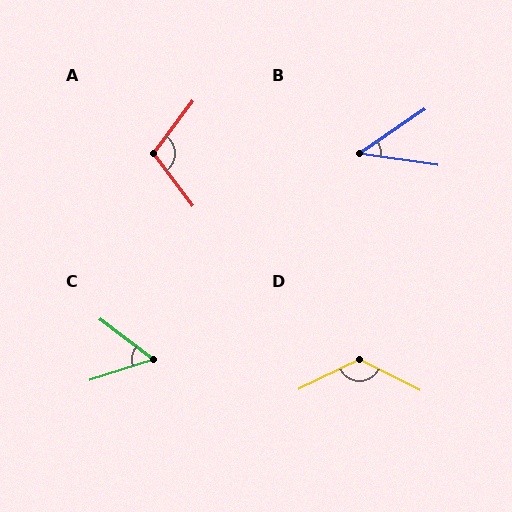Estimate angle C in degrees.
Approximately 55 degrees.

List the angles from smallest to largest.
B (42°), C (55°), A (107°), D (128°).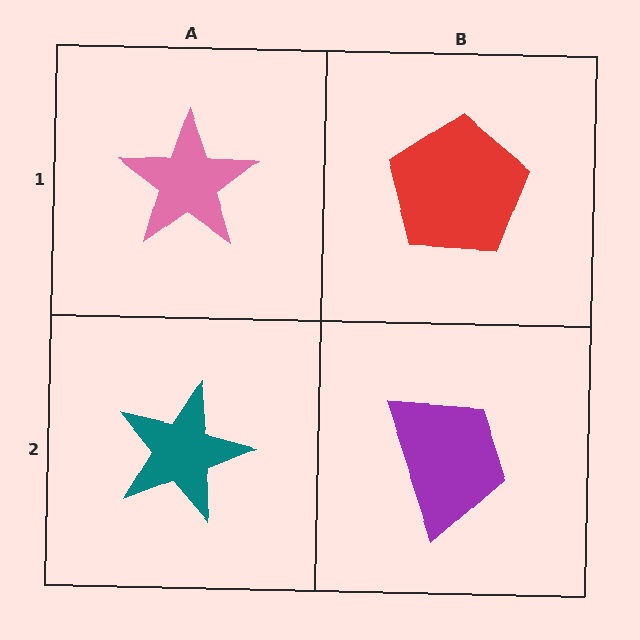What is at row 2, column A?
A teal star.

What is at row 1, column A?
A pink star.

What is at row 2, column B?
A purple trapezoid.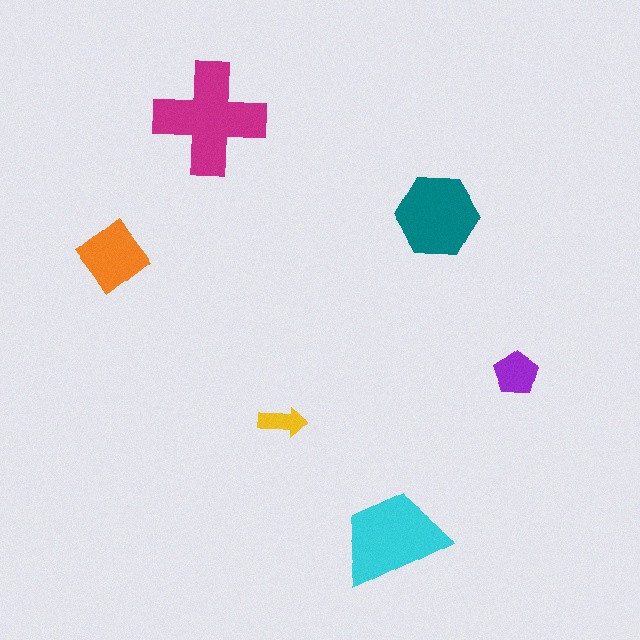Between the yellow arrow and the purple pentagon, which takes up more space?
The purple pentagon.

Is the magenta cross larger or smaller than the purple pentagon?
Larger.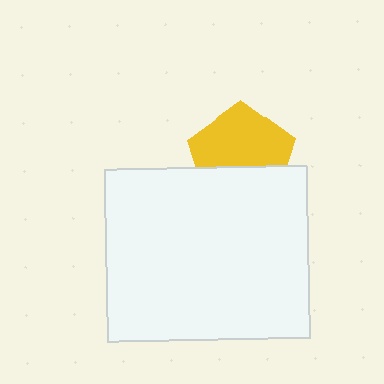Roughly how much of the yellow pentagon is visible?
About half of it is visible (roughly 61%).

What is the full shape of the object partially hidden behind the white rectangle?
The partially hidden object is a yellow pentagon.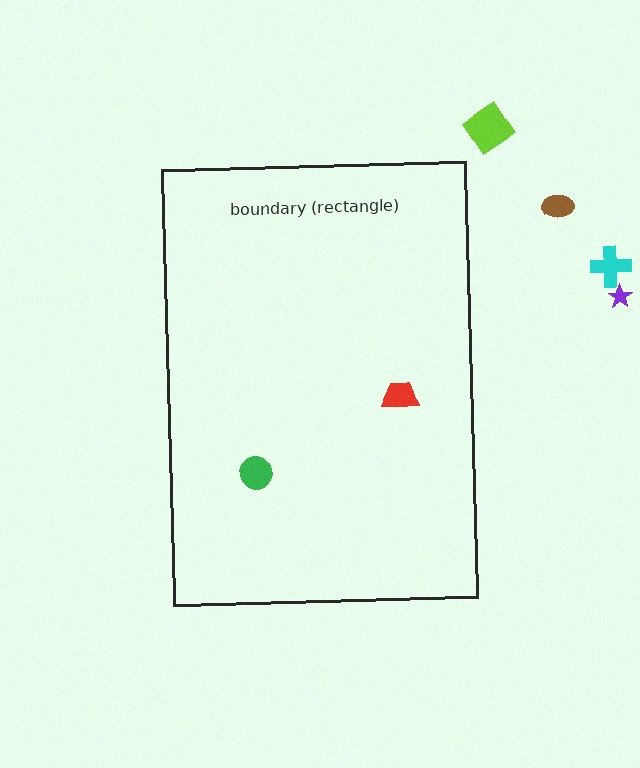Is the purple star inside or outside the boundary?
Outside.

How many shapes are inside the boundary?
2 inside, 4 outside.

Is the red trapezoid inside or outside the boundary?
Inside.